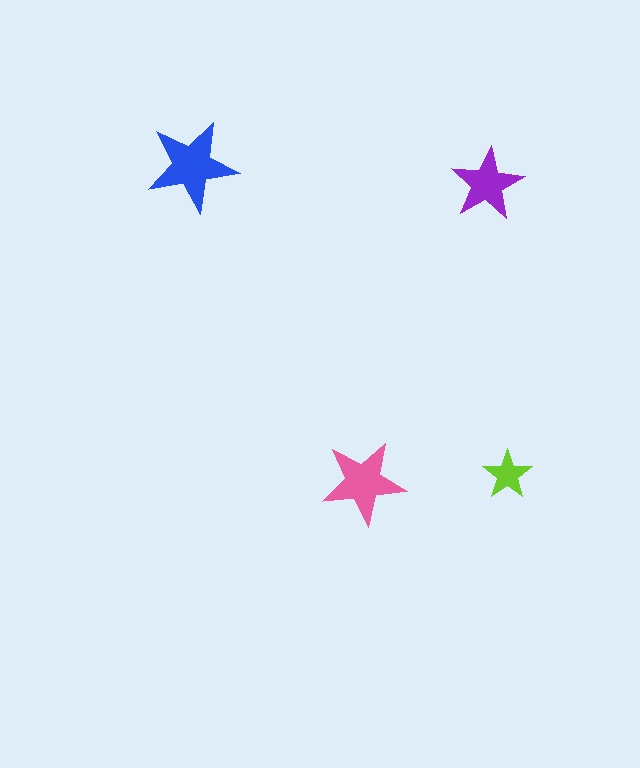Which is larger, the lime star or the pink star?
The pink one.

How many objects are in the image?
There are 4 objects in the image.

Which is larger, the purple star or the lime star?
The purple one.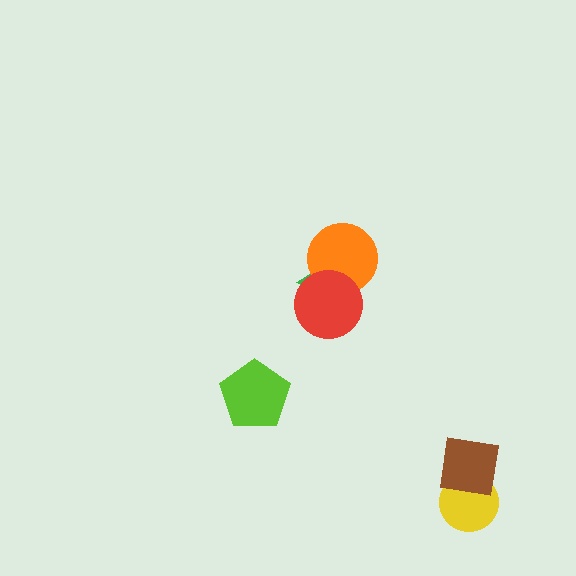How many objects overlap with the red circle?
2 objects overlap with the red circle.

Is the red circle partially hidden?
No, no other shape covers it.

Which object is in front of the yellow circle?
The brown square is in front of the yellow circle.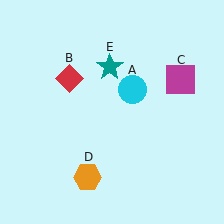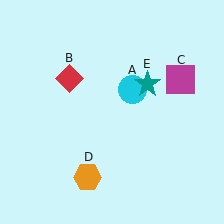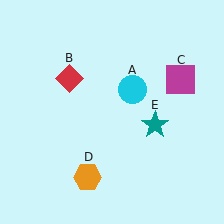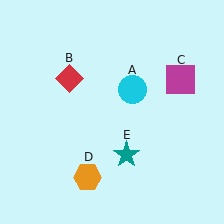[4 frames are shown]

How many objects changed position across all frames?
1 object changed position: teal star (object E).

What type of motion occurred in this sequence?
The teal star (object E) rotated clockwise around the center of the scene.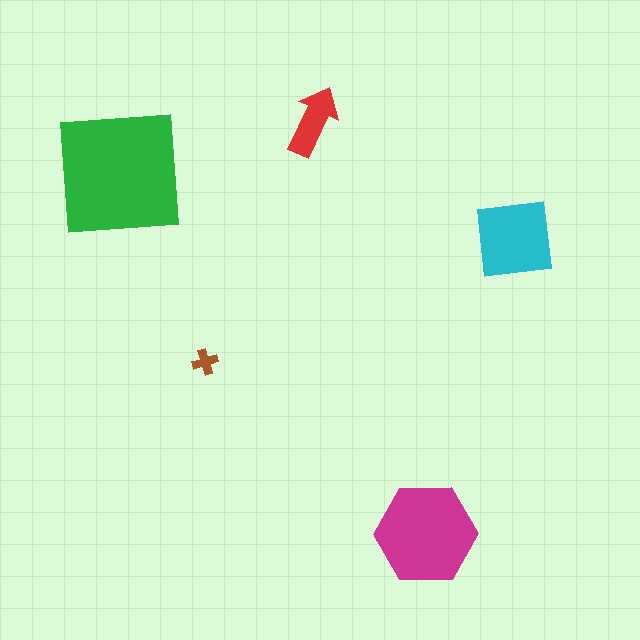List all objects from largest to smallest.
The green square, the magenta hexagon, the cyan square, the red arrow, the brown cross.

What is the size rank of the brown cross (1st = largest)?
5th.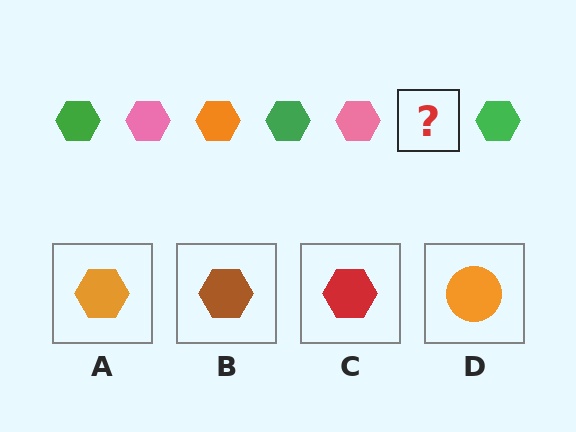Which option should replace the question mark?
Option A.